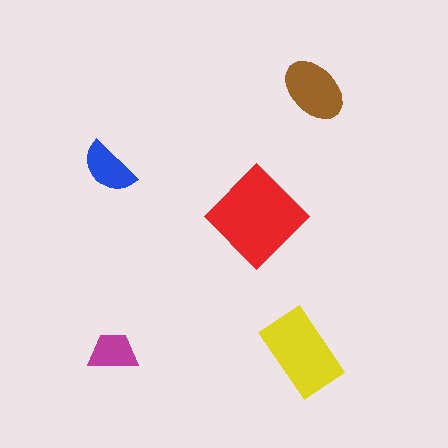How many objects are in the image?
There are 5 objects in the image.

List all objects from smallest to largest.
The magenta trapezoid, the blue semicircle, the brown ellipse, the yellow rectangle, the red diamond.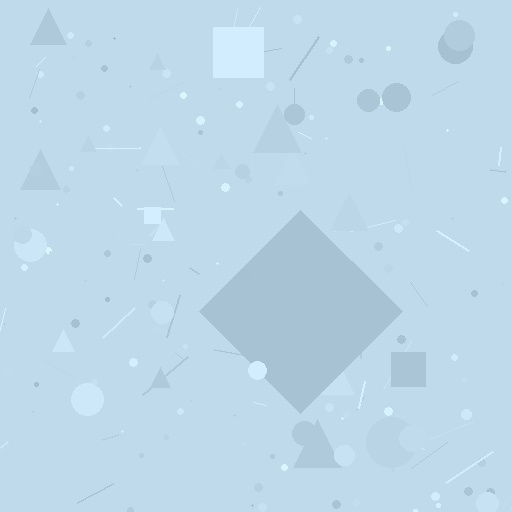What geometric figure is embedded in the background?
A diamond is embedded in the background.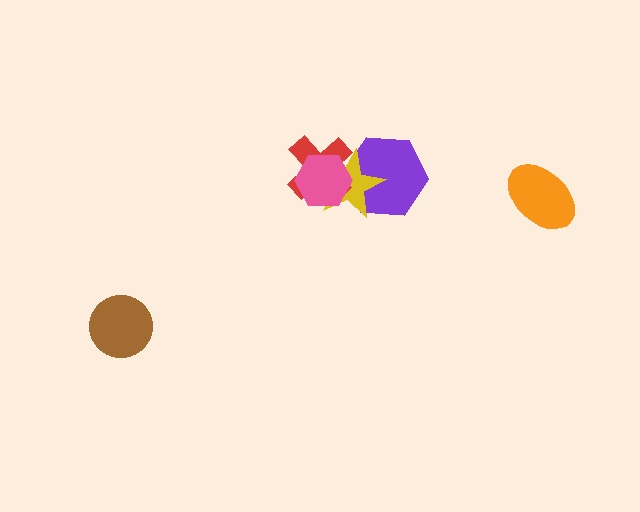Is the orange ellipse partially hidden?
No, no other shape covers it.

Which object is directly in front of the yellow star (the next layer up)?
The red cross is directly in front of the yellow star.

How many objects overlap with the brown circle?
0 objects overlap with the brown circle.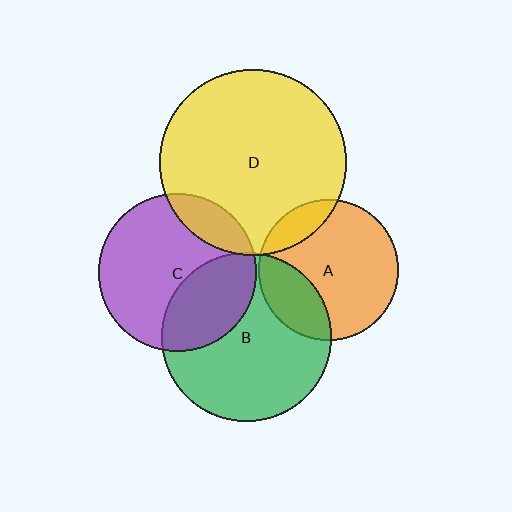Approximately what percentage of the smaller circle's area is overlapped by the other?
Approximately 15%.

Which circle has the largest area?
Circle D (yellow).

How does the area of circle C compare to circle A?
Approximately 1.3 times.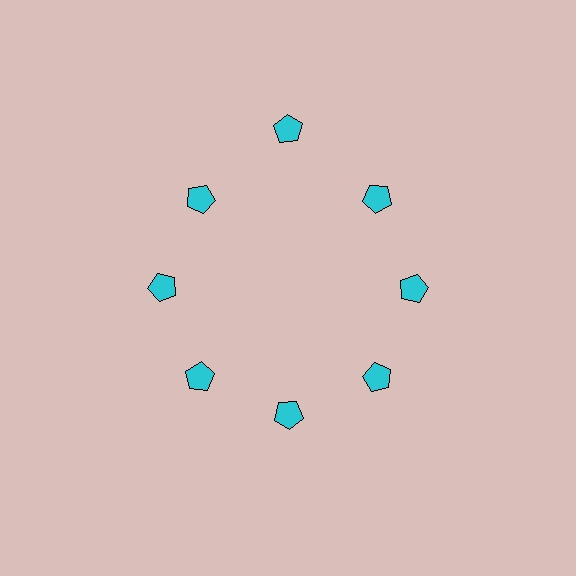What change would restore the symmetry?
The symmetry would be restored by moving it inward, back onto the ring so that all 8 pentagons sit at equal angles and equal distance from the center.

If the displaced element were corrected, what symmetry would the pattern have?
It would have 8-fold rotational symmetry — the pattern would map onto itself every 45 degrees.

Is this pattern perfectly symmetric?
No. The 8 cyan pentagons are arranged in a ring, but one element near the 12 o'clock position is pushed outward from the center, breaking the 8-fold rotational symmetry.